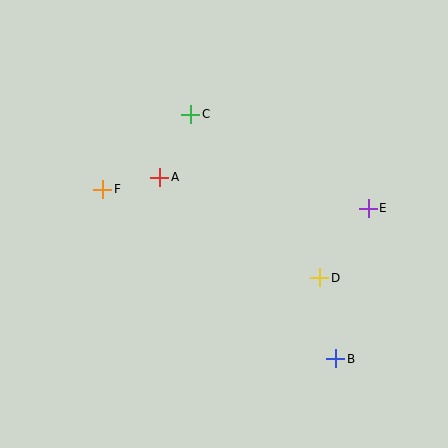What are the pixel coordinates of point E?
Point E is at (368, 208).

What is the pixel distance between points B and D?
The distance between B and D is 82 pixels.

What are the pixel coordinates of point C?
Point C is at (191, 114).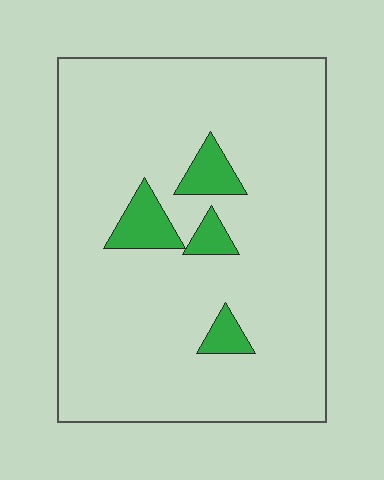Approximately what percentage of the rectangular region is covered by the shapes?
Approximately 10%.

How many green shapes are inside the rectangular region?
4.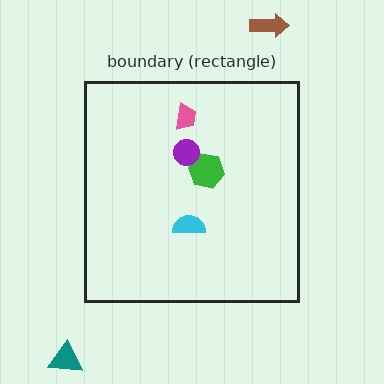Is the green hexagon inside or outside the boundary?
Inside.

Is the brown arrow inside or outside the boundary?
Outside.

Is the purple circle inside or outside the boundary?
Inside.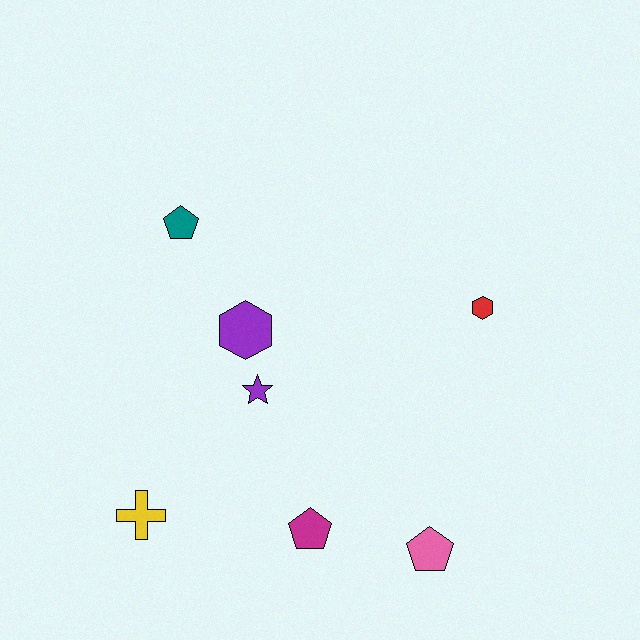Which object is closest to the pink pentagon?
The magenta pentagon is closest to the pink pentagon.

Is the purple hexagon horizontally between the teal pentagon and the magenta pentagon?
Yes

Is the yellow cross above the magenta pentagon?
Yes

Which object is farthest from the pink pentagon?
The teal pentagon is farthest from the pink pentagon.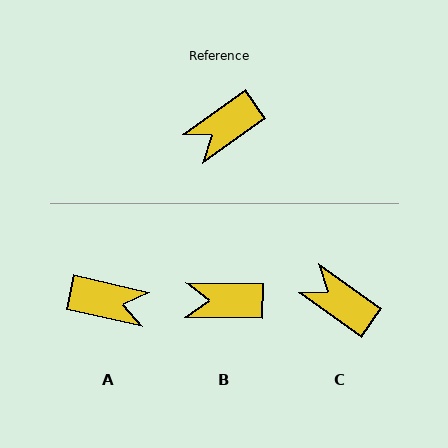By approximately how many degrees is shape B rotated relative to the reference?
Approximately 36 degrees clockwise.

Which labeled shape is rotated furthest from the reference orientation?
A, about 132 degrees away.